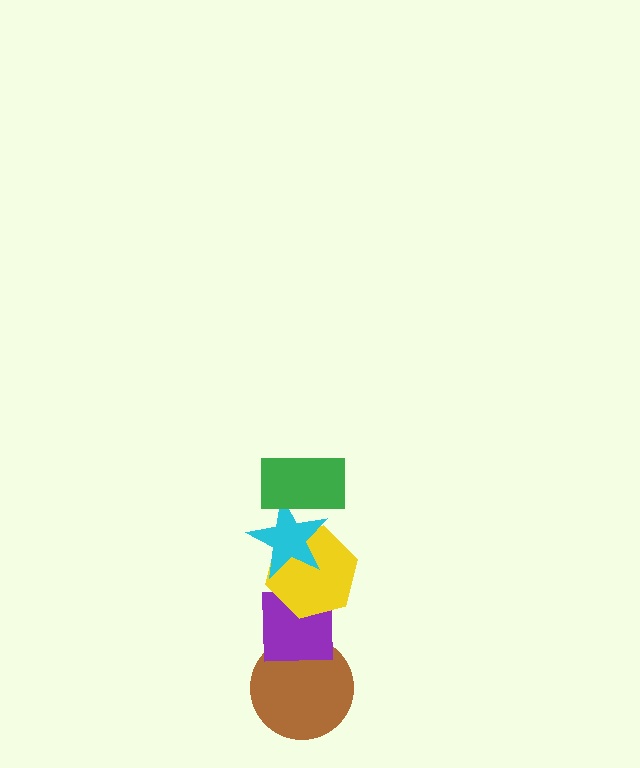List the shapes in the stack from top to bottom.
From top to bottom: the green rectangle, the cyan star, the yellow hexagon, the purple square, the brown circle.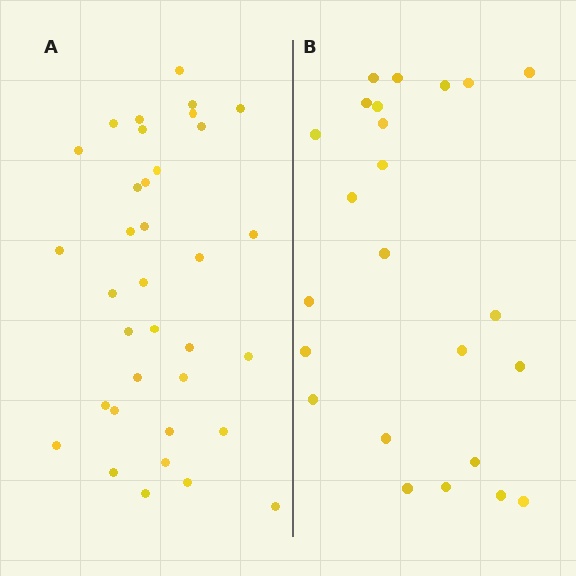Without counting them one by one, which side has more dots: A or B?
Region A (the left region) has more dots.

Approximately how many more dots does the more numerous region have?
Region A has roughly 12 or so more dots than region B.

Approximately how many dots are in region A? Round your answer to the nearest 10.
About 40 dots. (The exact count is 35, which rounds to 40.)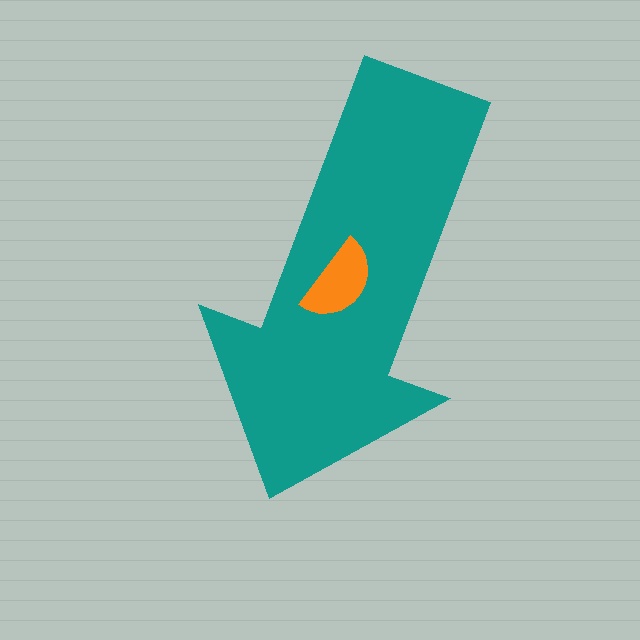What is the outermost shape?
The teal arrow.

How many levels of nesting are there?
2.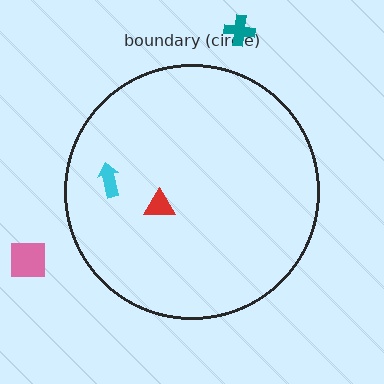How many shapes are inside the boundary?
2 inside, 3 outside.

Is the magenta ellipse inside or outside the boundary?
Outside.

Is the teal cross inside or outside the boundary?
Outside.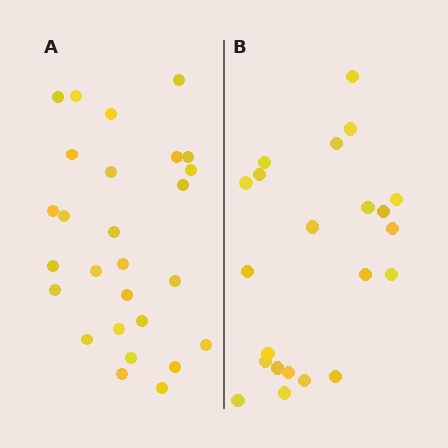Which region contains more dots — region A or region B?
Region A (the left region) has more dots.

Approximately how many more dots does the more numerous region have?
Region A has about 5 more dots than region B.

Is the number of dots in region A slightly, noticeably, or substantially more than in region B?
Region A has only slightly more — the two regions are fairly close. The ratio is roughly 1.2 to 1.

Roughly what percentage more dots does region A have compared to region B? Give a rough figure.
About 25% more.